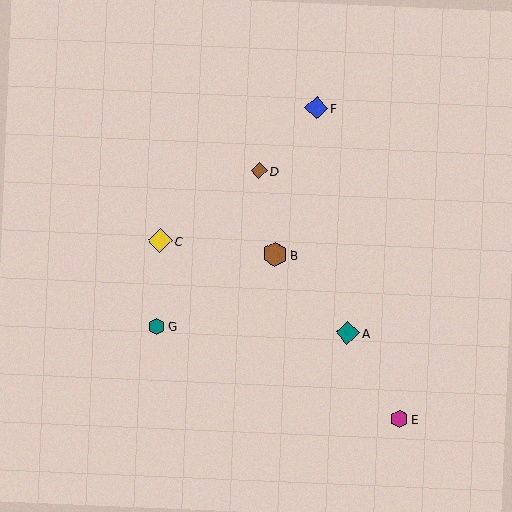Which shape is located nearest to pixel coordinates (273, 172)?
The brown diamond (labeled D) at (259, 171) is nearest to that location.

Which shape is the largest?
The yellow diamond (labeled C) is the largest.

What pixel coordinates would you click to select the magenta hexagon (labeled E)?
Click at (400, 419) to select the magenta hexagon E.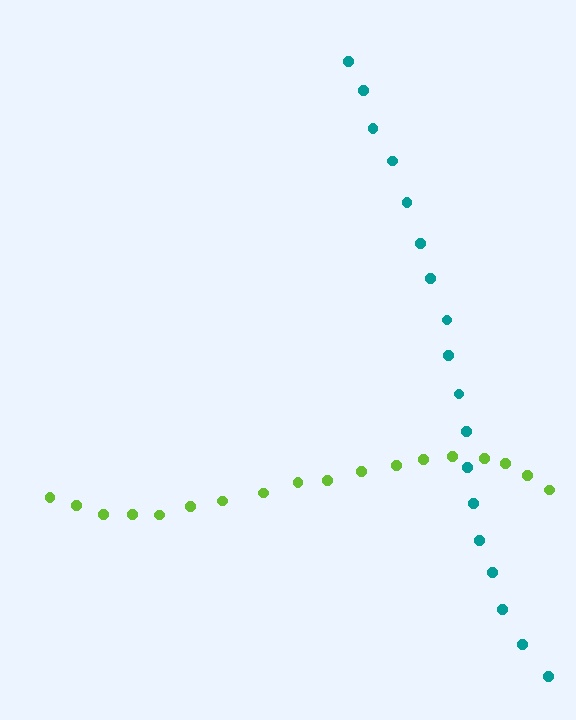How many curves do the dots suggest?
There are 2 distinct paths.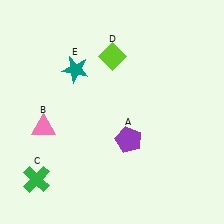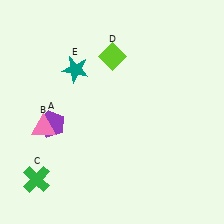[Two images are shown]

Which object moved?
The purple pentagon (A) moved left.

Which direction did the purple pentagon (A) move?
The purple pentagon (A) moved left.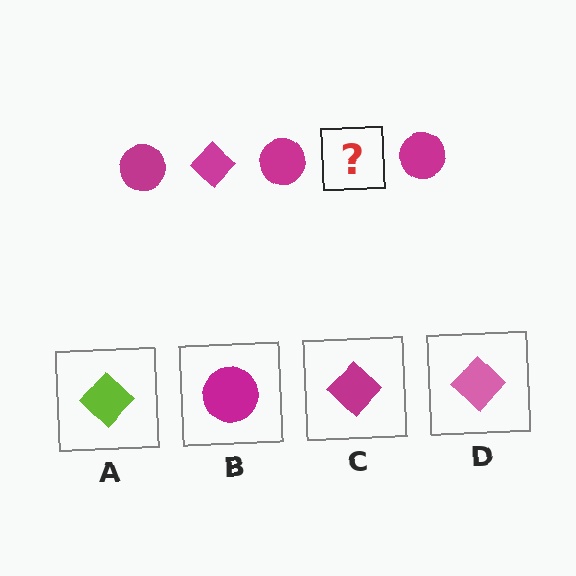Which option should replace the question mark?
Option C.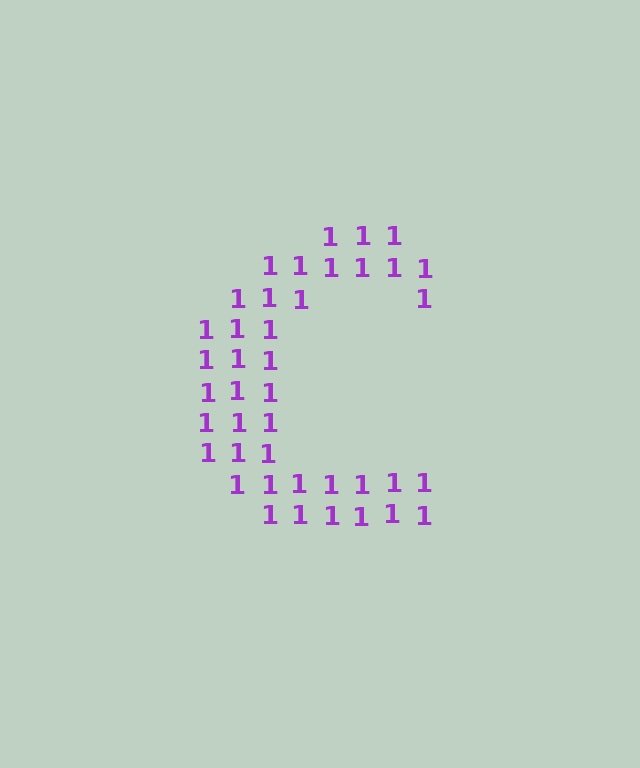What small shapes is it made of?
It is made of small digit 1's.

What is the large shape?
The large shape is the letter C.